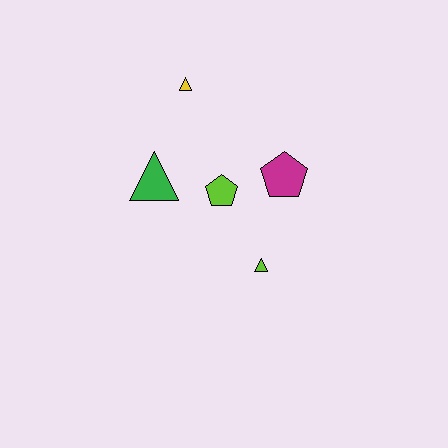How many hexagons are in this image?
There are no hexagons.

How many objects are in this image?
There are 5 objects.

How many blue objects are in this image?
There are no blue objects.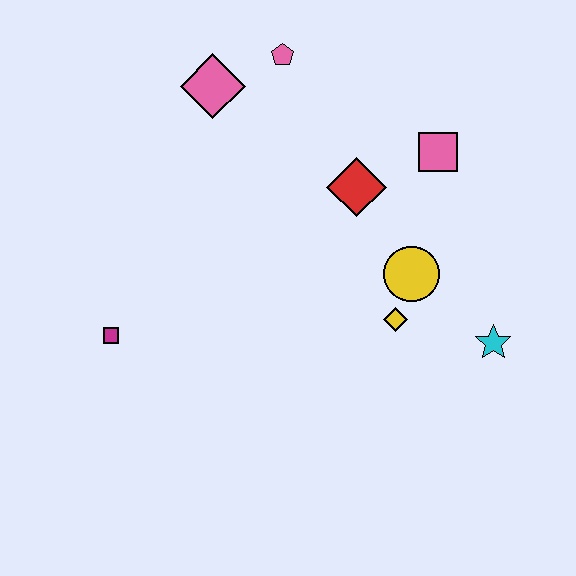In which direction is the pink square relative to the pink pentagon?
The pink square is to the right of the pink pentagon.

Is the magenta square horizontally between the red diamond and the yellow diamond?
No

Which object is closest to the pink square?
The red diamond is closest to the pink square.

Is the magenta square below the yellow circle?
Yes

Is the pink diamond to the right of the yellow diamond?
No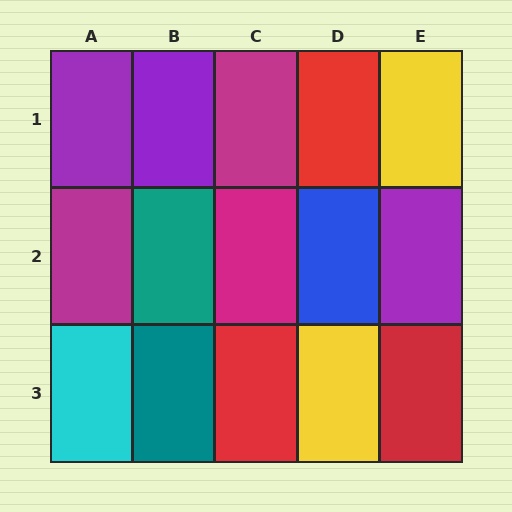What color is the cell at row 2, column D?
Blue.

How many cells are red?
3 cells are red.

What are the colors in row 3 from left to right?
Cyan, teal, red, yellow, red.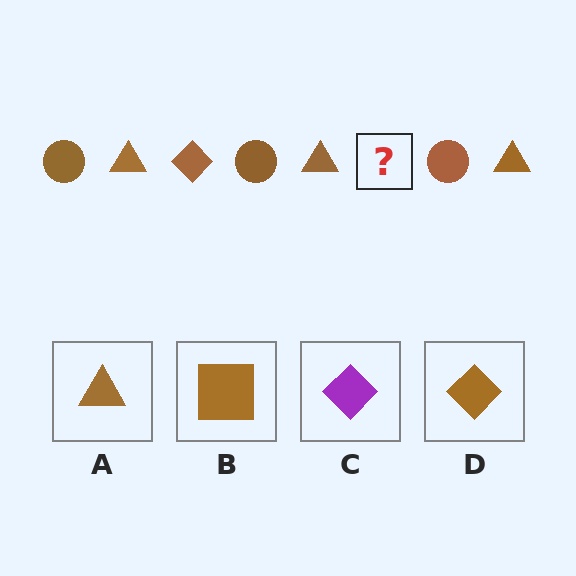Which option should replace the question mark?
Option D.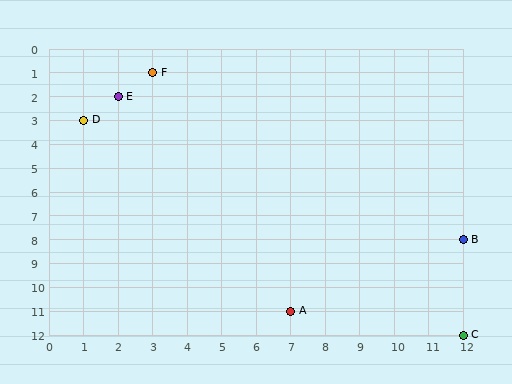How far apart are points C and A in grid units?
Points C and A are 5 columns and 1 row apart (about 5.1 grid units diagonally).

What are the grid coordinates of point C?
Point C is at grid coordinates (12, 12).